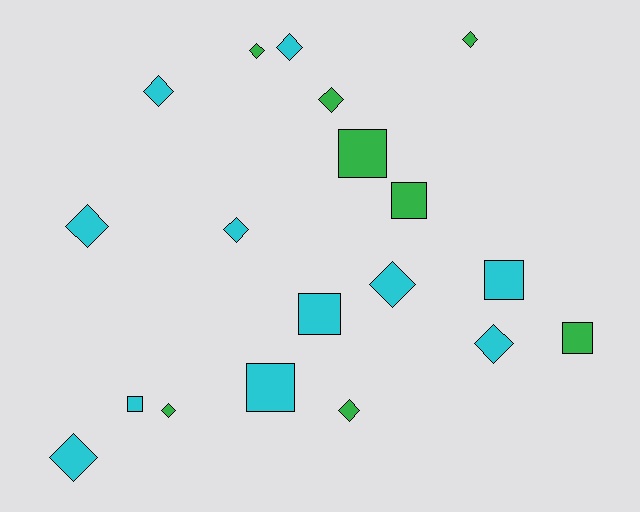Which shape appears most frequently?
Diamond, with 12 objects.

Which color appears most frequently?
Cyan, with 11 objects.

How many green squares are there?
There are 3 green squares.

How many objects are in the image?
There are 19 objects.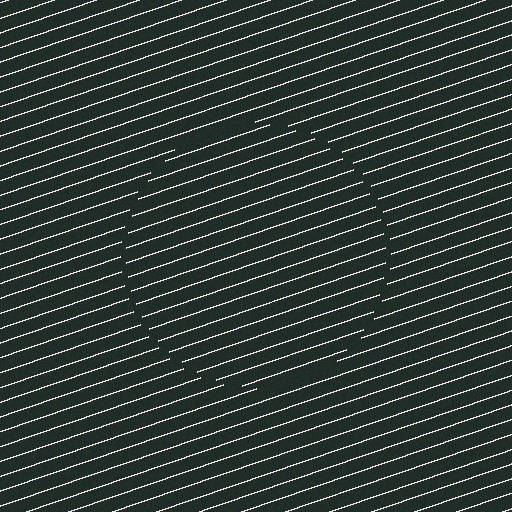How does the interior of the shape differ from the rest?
The interior of the shape contains the same grating, shifted by half a period — the contour is defined by the phase discontinuity where line-ends from the inner and outer gratings abut.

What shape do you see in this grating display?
An illusory circle. The interior of the shape contains the same grating, shifted by half a period — the contour is defined by the phase discontinuity where line-ends from the inner and outer gratings abut.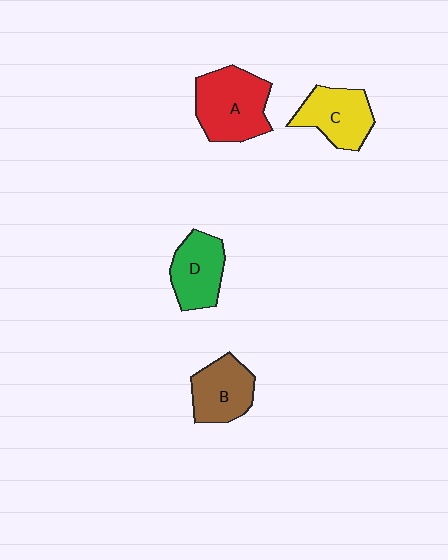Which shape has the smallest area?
Shape B (brown).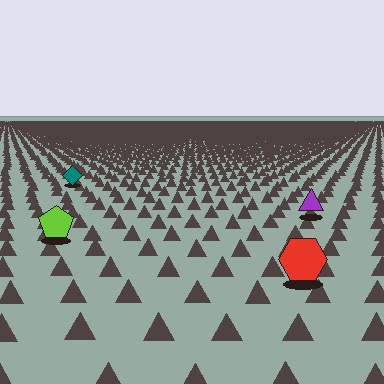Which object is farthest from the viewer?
The teal diamond is farthest from the viewer. It appears smaller and the ground texture around it is denser.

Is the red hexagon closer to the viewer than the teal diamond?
Yes. The red hexagon is closer — you can tell from the texture gradient: the ground texture is coarser near it.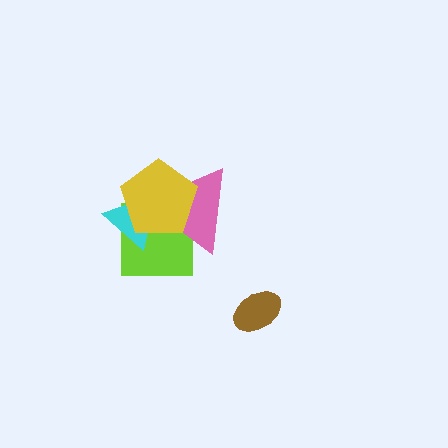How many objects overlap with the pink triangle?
3 objects overlap with the pink triangle.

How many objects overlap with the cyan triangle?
3 objects overlap with the cyan triangle.